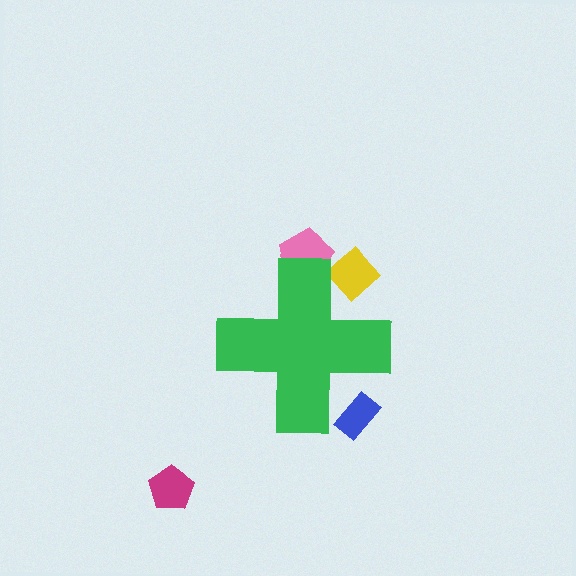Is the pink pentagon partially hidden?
Yes, the pink pentagon is partially hidden behind the green cross.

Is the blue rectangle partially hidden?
Yes, the blue rectangle is partially hidden behind the green cross.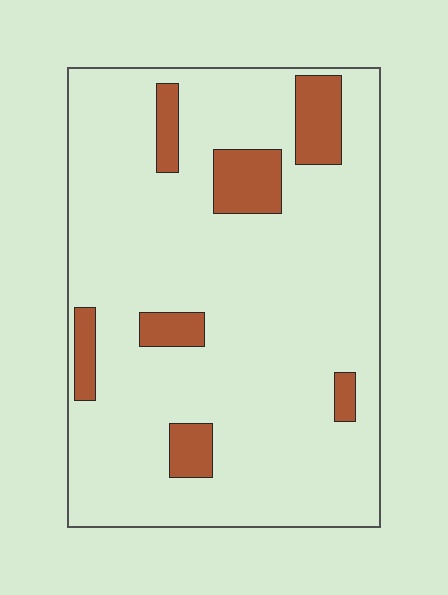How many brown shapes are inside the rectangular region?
7.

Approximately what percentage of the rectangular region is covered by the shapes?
Approximately 15%.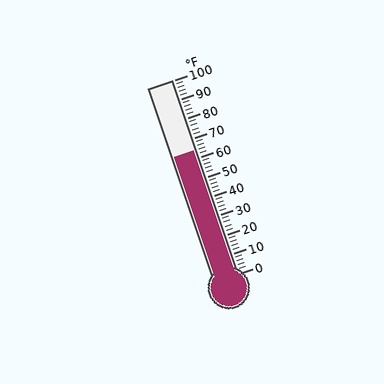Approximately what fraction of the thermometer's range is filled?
The thermometer is filled to approximately 65% of its range.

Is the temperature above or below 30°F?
The temperature is above 30°F.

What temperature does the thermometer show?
The thermometer shows approximately 64°F.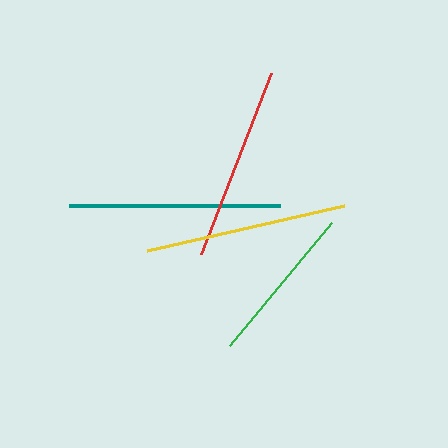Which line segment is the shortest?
The green line is the shortest at approximately 159 pixels.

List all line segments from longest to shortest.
From longest to shortest: teal, yellow, red, green.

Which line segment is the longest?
The teal line is the longest at approximately 211 pixels.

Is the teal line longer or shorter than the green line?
The teal line is longer than the green line.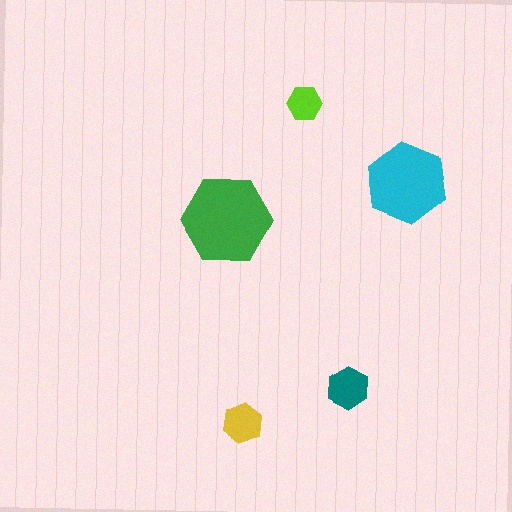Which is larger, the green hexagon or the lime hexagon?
The green one.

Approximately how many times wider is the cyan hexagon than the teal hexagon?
About 2 times wider.